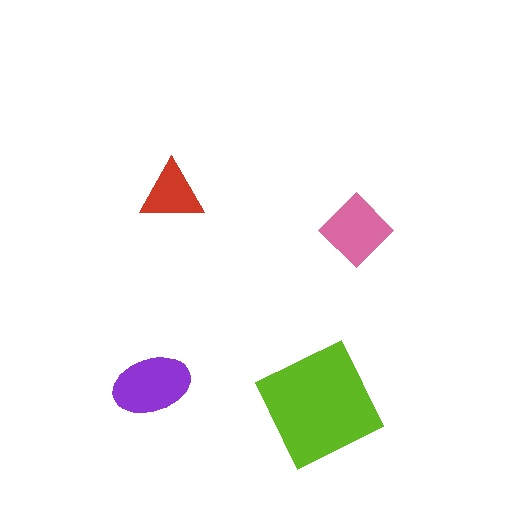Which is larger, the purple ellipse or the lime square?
The lime square.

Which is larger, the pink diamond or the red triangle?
The pink diamond.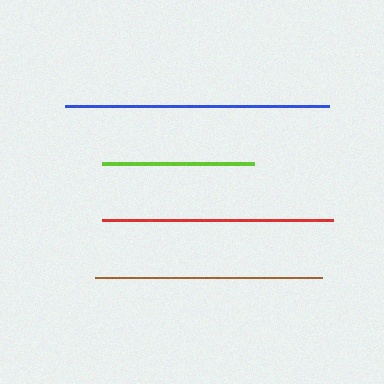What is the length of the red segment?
The red segment is approximately 231 pixels long.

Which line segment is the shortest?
The lime line is the shortest at approximately 152 pixels.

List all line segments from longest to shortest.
From longest to shortest: blue, red, brown, lime.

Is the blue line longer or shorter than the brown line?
The blue line is longer than the brown line.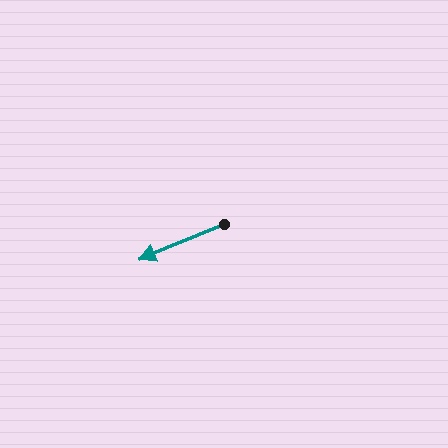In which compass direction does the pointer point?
Southwest.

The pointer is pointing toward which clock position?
Roughly 8 o'clock.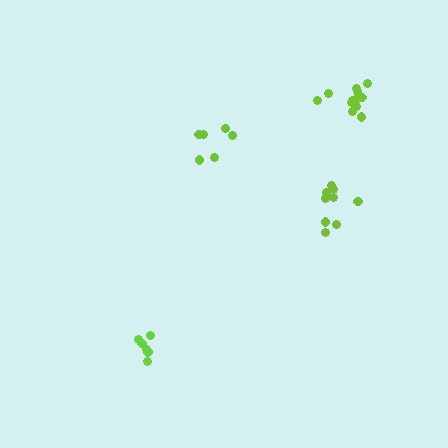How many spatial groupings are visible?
There are 4 spatial groupings.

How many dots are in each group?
Group 1: 6 dots, Group 2: 6 dots, Group 3: 9 dots, Group 4: 12 dots (33 total).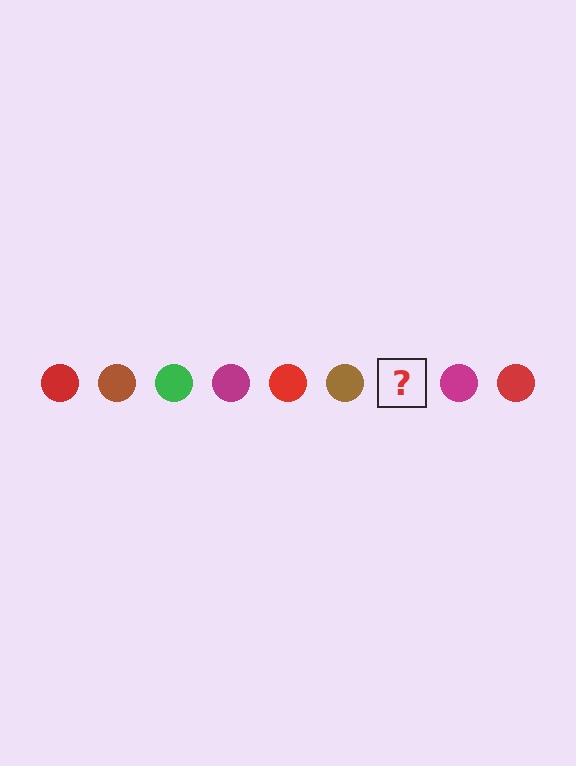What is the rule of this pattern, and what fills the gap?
The rule is that the pattern cycles through red, brown, green, magenta circles. The gap should be filled with a green circle.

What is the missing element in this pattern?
The missing element is a green circle.